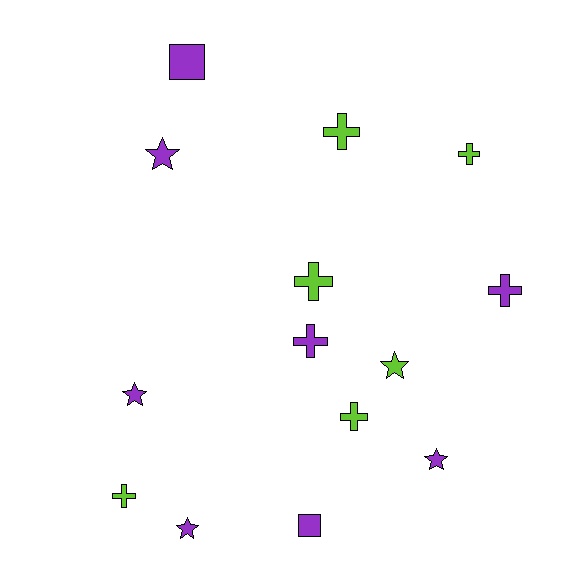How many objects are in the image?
There are 14 objects.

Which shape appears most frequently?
Cross, with 7 objects.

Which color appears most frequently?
Purple, with 8 objects.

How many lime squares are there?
There are no lime squares.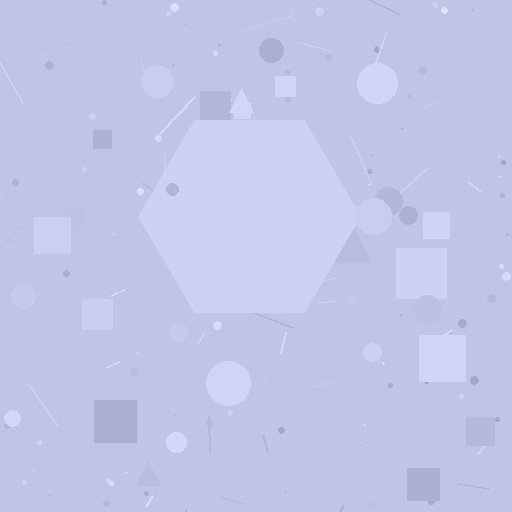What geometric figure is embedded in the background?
A hexagon is embedded in the background.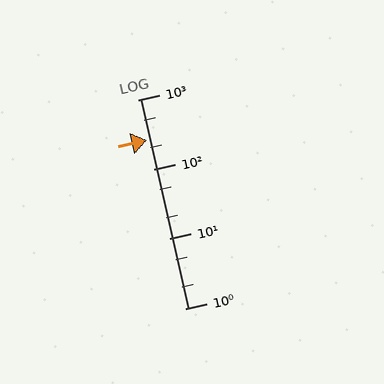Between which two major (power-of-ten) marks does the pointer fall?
The pointer is between 100 and 1000.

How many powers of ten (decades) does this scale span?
The scale spans 3 decades, from 1 to 1000.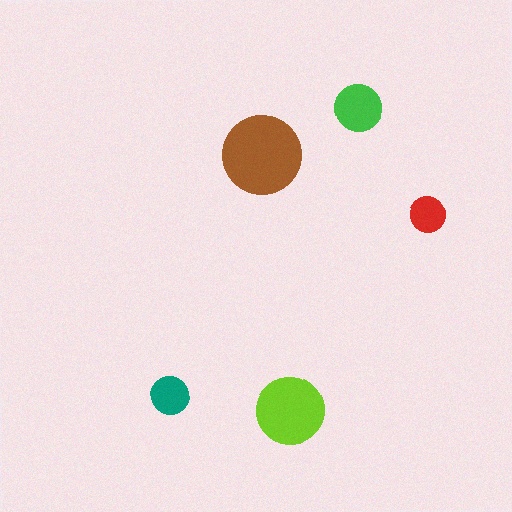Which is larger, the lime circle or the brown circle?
The brown one.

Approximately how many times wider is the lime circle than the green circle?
About 1.5 times wider.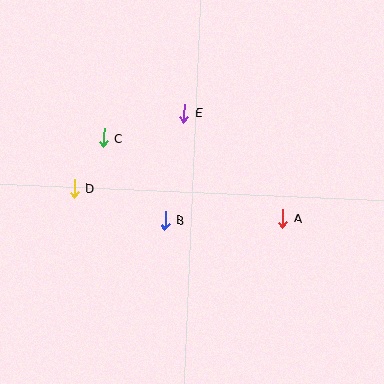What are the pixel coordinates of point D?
Point D is at (74, 188).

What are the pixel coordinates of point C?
Point C is at (103, 138).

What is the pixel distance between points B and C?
The distance between B and C is 103 pixels.